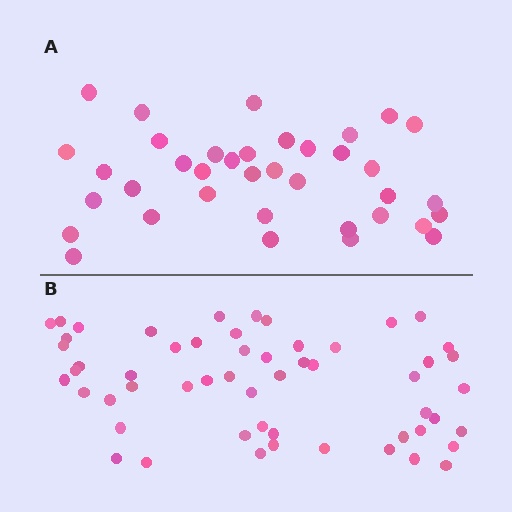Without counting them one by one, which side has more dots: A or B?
Region B (the bottom region) has more dots.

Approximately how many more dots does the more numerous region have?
Region B has approximately 20 more dots than region A.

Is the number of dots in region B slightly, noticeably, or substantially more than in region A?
Region B has substantially more. The ratio is roughly 1.5 to 1.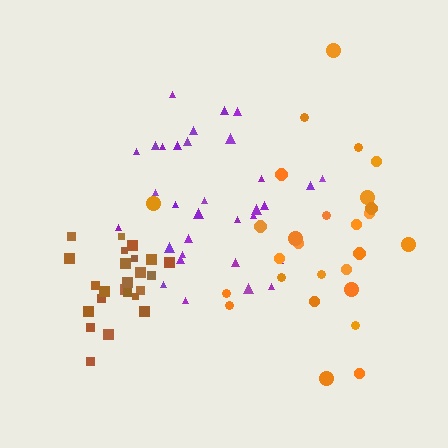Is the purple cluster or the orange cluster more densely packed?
Purple.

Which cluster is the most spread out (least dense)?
Orange.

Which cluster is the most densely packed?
Brown.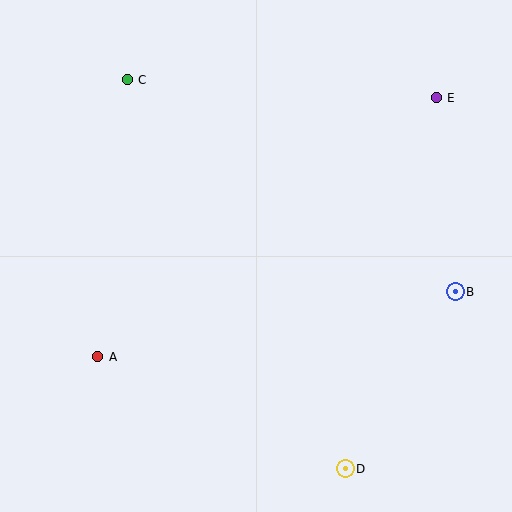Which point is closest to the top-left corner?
Point C is closest to the top-left corner.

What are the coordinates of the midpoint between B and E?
The midpoint between B and E is at (446, 195).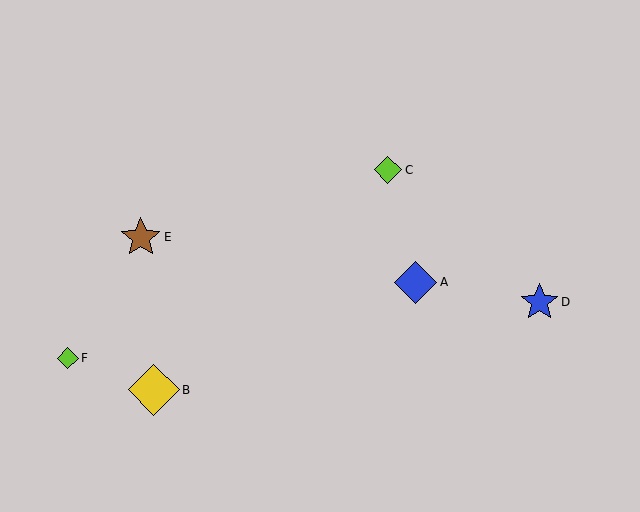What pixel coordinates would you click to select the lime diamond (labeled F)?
Click at (68, 358) to select the lime diamond F.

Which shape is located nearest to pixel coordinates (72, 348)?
The lime diamond (labeled F) at (68, 358) is nearest to that location.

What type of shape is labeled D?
Shape D is a blue star.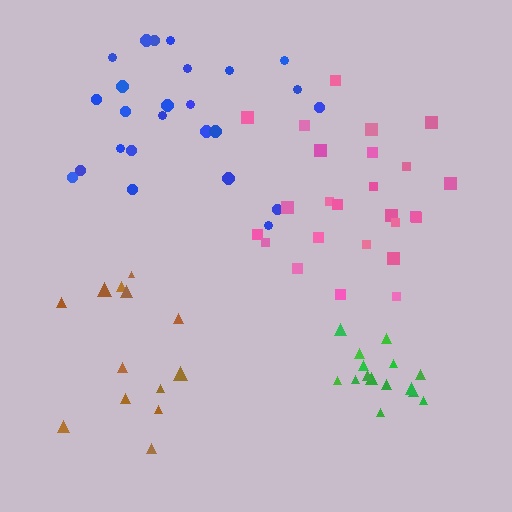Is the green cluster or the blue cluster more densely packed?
Green.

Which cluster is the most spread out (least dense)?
Brown.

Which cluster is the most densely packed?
Green.